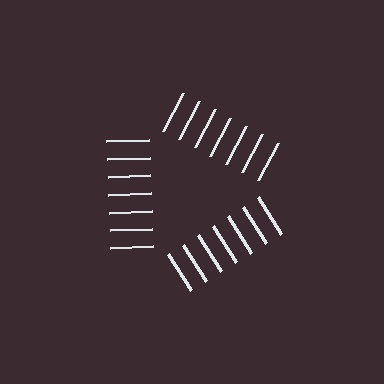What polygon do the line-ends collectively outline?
An illusory triangle — the line segments terminate on its edges but no continuous stroke is drawn.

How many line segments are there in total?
21 — 7 along each of the 3 edges.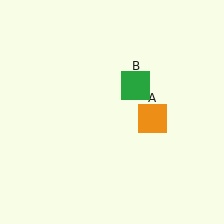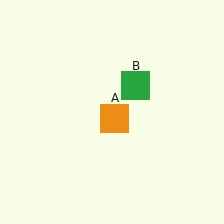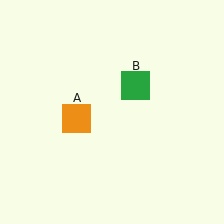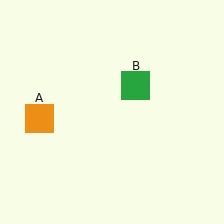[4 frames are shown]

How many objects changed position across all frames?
1 object changed position: orange square (object A).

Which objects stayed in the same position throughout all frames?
Green square (object B) remained stationary.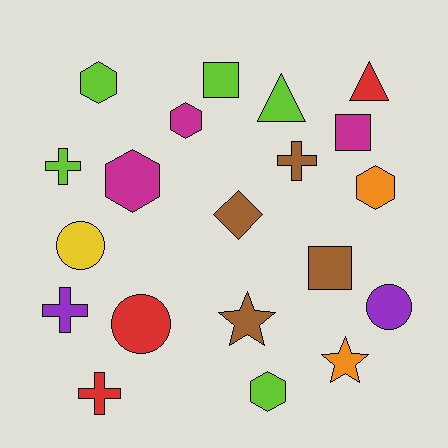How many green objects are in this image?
There are no green objects.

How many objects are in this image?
There are 20 objects.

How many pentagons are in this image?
There are no pentagons.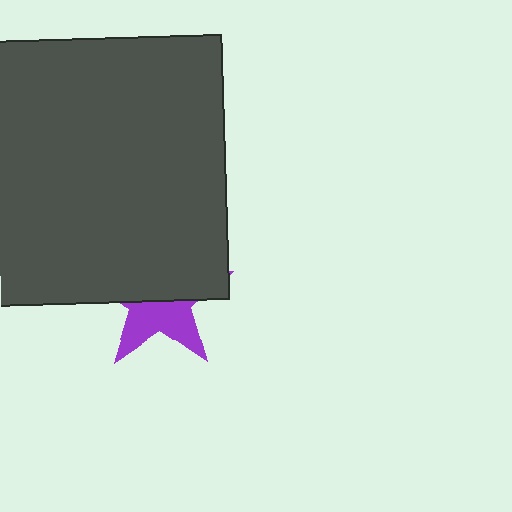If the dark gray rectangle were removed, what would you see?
You would see the complete purple star.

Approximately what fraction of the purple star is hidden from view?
Roughly 59% of the purple star is hidden behind the dark gray rectangle.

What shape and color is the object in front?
The object in front is a dark gray rectangle.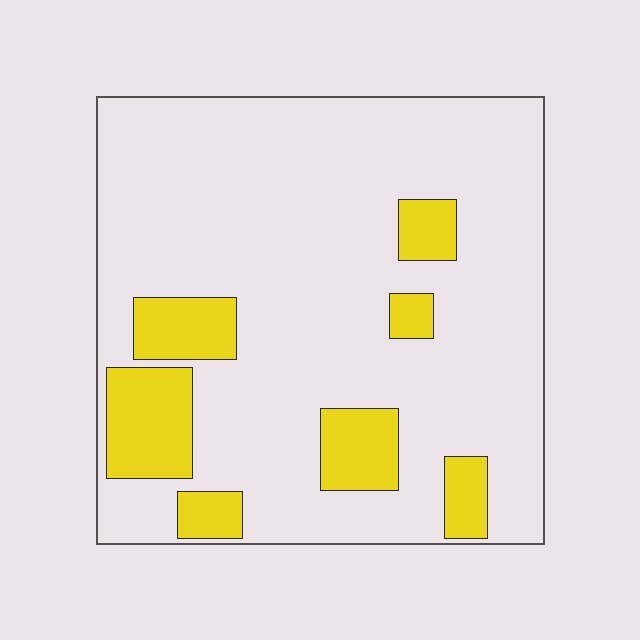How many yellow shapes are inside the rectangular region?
7.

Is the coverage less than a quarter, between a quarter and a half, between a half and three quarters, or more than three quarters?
Less than a quarter.